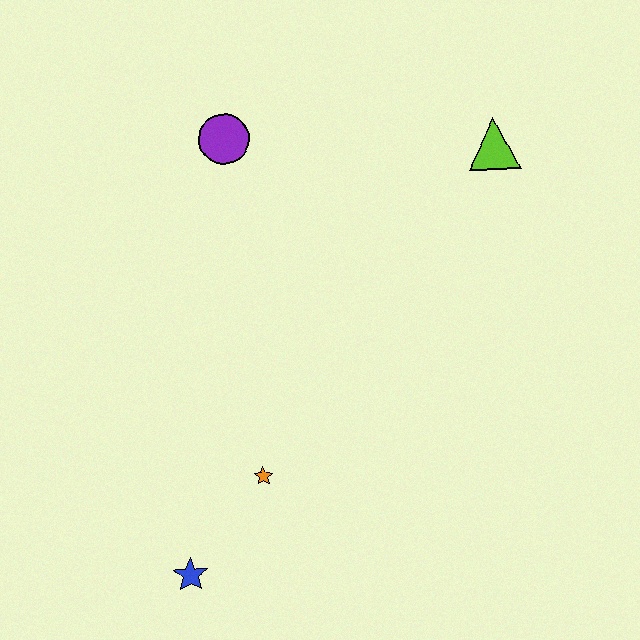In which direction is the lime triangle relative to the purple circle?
The lime triangle is to the right of the purple circle.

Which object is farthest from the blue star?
The lime triangle is farthest from the blue star.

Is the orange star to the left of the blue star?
No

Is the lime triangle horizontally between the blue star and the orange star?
No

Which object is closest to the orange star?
The blue star is closest to the orange star.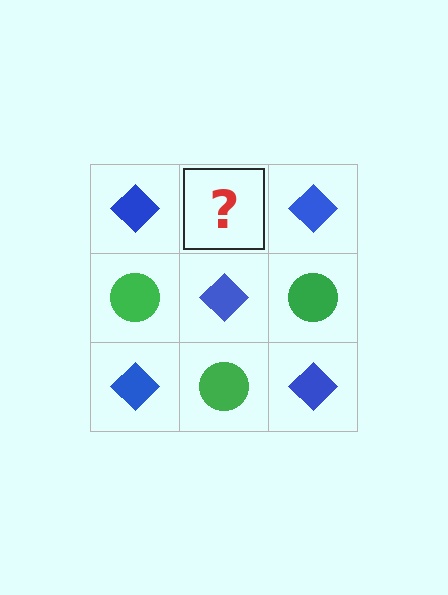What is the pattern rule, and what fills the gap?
The rule is that it alternates blue diamond and green circle in a checkerboard pattern. The gap should be filled with a green circle.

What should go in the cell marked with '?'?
The missing cell should contain a green circle.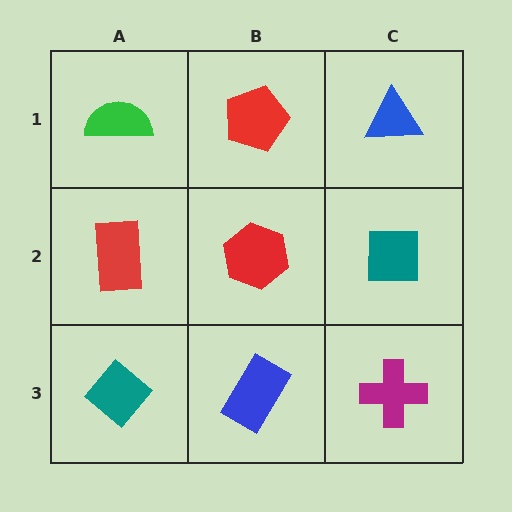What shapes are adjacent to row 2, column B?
A red pentagon (row 1, column B), a blue rectangle (row 3, column B), a red rectangle (row 2, column A), a teal square (row 2, column C).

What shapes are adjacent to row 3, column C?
A teal square (row 2, column C), a blue rectangle (row 3, column B).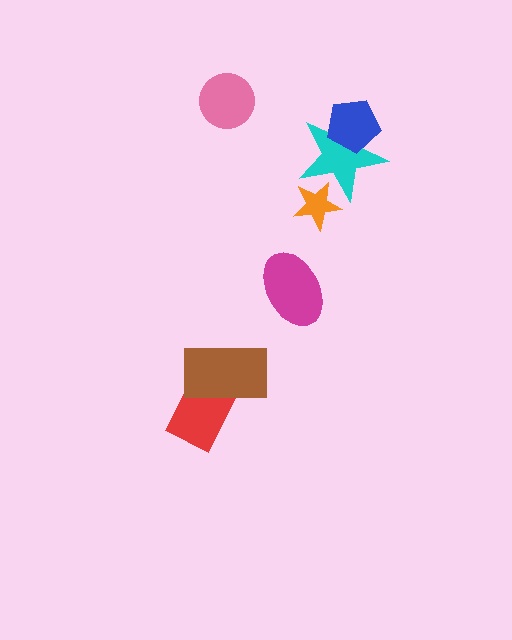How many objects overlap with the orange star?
1 object overlaps with the orange star.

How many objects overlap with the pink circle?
0 objects overlap with the pink circle.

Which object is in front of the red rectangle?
The brown rectangle is in front of the red rectangle.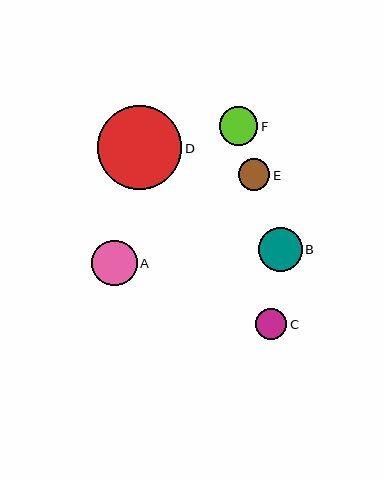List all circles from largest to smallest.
From largest to smallest: D, A, B, F, C, E.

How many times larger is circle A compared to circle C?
Circle A is approximately 1.4 times the size of circle C.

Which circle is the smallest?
Circle E is the smallest with a size of approximately 31 pixels.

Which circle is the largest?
Circle D is the largest with a size of approximately 84 pixels.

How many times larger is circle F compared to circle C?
Circle F is approximately 1.2 times the size of circle C.